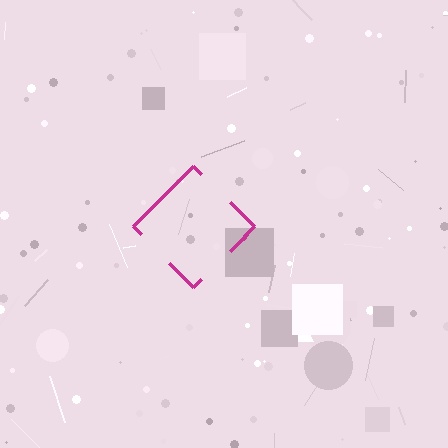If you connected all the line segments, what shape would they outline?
They would outline a diamond.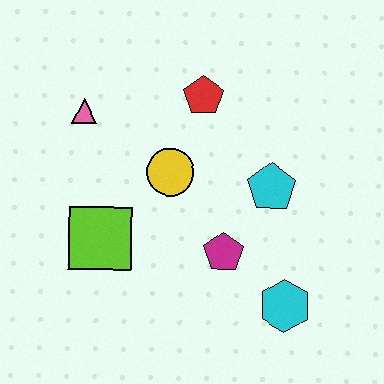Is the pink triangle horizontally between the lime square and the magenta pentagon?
No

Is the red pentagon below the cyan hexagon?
No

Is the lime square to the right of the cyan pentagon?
No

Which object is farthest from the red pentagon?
The cyan hexagon is farthest from the red pentagon.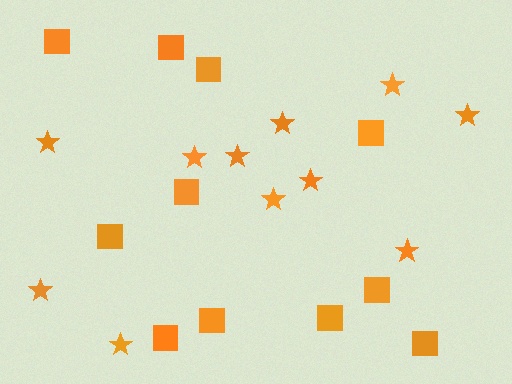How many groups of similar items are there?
There are 2 groups: one group of stars (11) and one group of squares (11).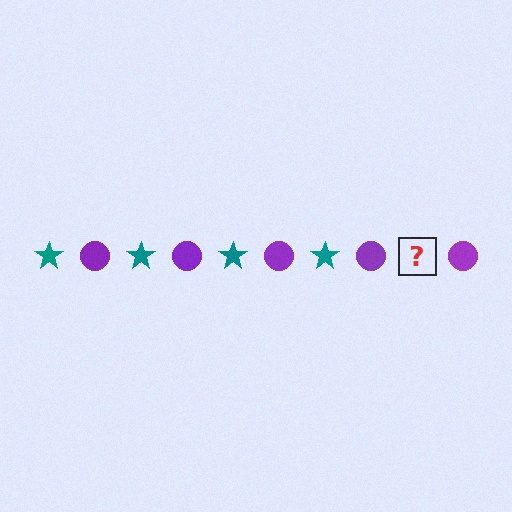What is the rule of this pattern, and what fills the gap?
The rule is that the pattern alternates between teal star and purple circle. The gap should be filled with a teal star.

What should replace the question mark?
The question mark should be replaced with a teal star.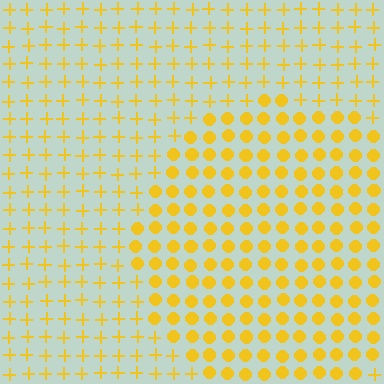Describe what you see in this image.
The image is filled with small yellow elements arranged in a uniform grid. A circle-shaped region contains circles, while the surrounding area contains plus signs. The boundary is defined purely by the change in element shape.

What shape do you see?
I see a circle.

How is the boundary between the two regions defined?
The boundary is defined by a change in element shape: circles inside vs. plus signs outside. All elements share the same color and spacing.